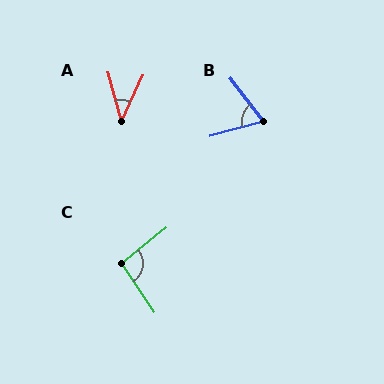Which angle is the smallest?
A, at approximately 40 degrees.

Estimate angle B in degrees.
Approximately 67 degrees.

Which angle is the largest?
C, at approximately 95 degrees.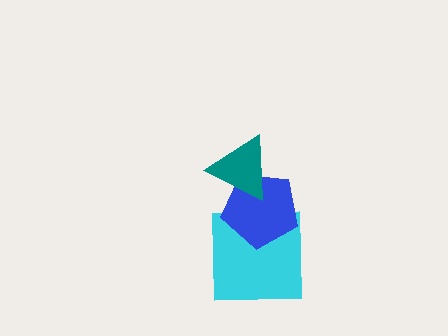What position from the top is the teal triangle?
The teal triangle is 1st from the top.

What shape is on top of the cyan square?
The blue pentagon is on top of the cyan square.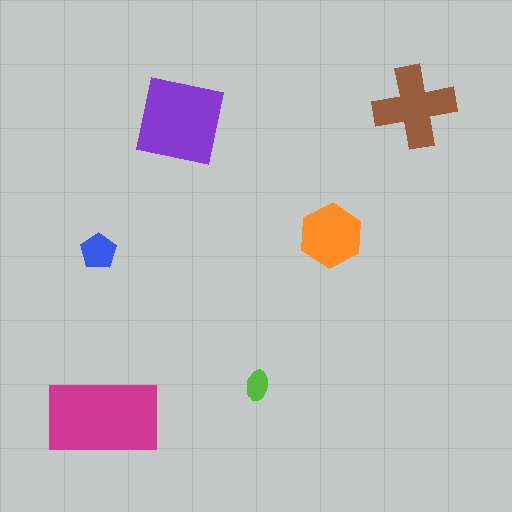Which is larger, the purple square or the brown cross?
The purple square.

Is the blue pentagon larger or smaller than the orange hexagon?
Smaller.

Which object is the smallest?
The lime ellipse.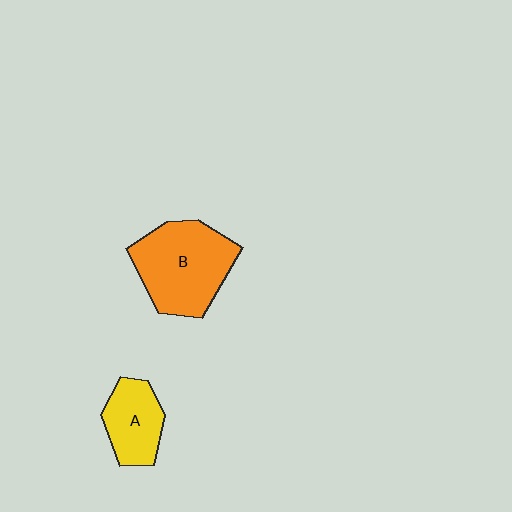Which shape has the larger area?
Shape B (orange).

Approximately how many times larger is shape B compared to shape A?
Approximately 1.8 times.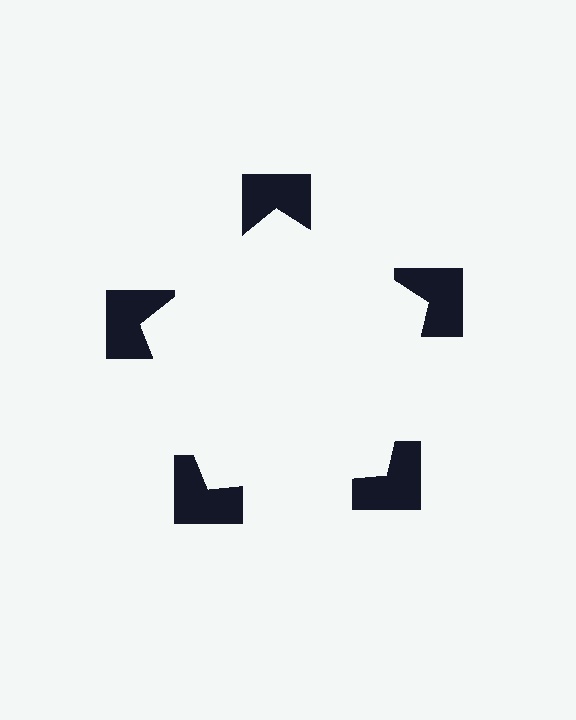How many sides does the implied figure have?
5 sides.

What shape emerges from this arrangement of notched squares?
An illusory pentagon — its edges are inferred from the aligned wedge cuts in the notched squares, not physically drawn.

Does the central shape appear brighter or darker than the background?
It typically appears slightly brighter than the background, even though no actual brightness change is drawn.